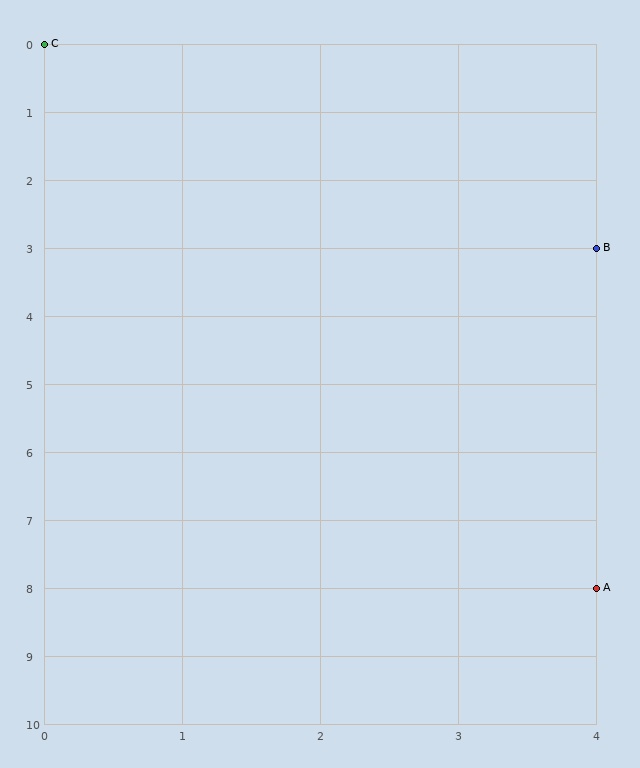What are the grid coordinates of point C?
Point C is at grid coordinates (0, 0).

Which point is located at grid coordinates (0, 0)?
Point C is at (0, 0).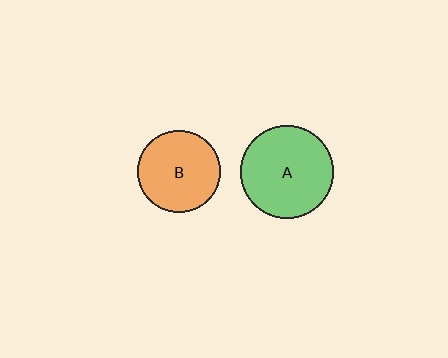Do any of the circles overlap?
No, none of the circles overlap.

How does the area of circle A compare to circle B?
Approximately 1.3 times.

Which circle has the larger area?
Circle A (green).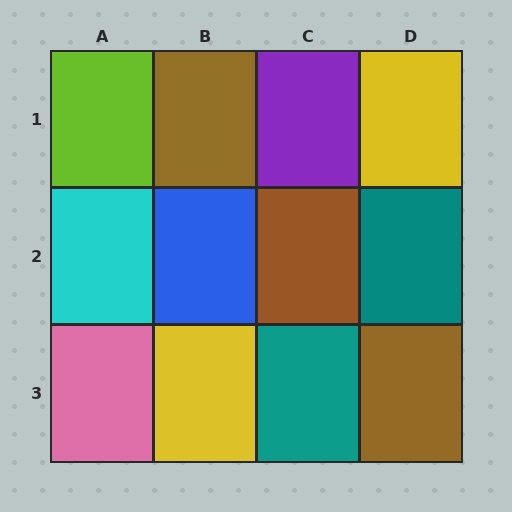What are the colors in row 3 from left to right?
Pink, yellow, teal, brown.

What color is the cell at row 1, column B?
Brown.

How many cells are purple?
1 cell is purple.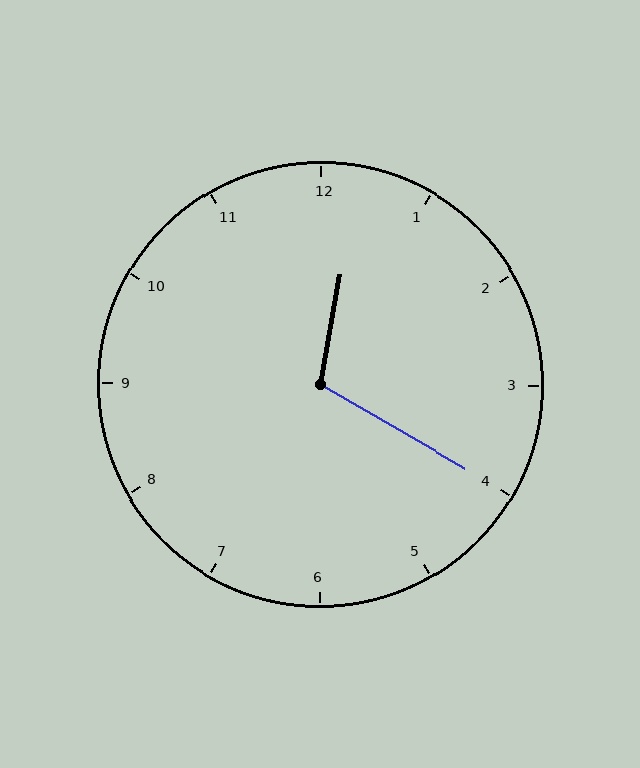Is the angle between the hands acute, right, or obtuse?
It is obtuse.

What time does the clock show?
12:20.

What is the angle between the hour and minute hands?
Approximately 110 degrees.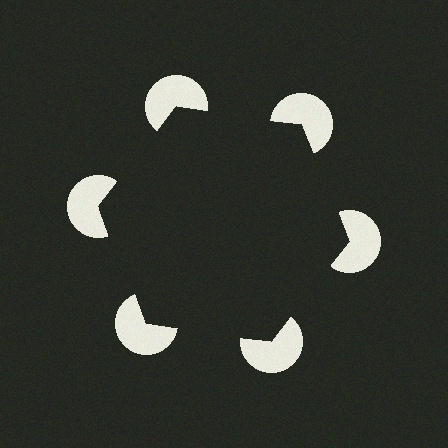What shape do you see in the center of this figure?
An illusory hexagon — its edges are inferred from the aligned wedge cuts in the pac-man discs, not physically drawn.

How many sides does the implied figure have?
6 sides.